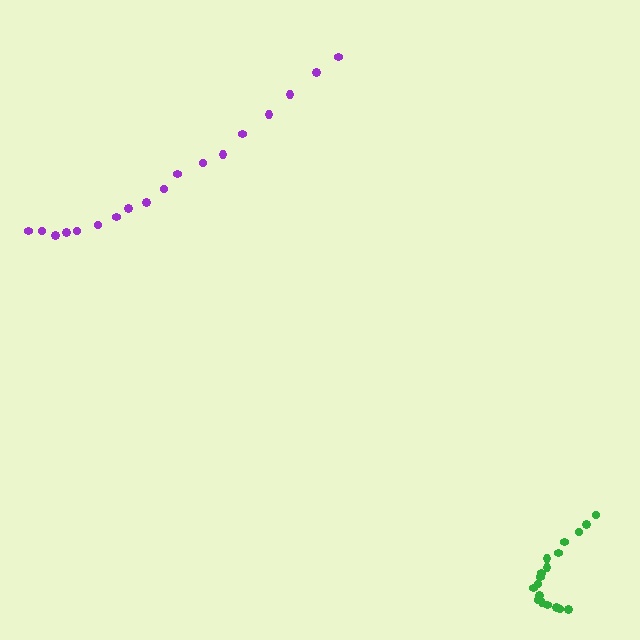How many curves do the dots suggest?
There are 2 distinct paths.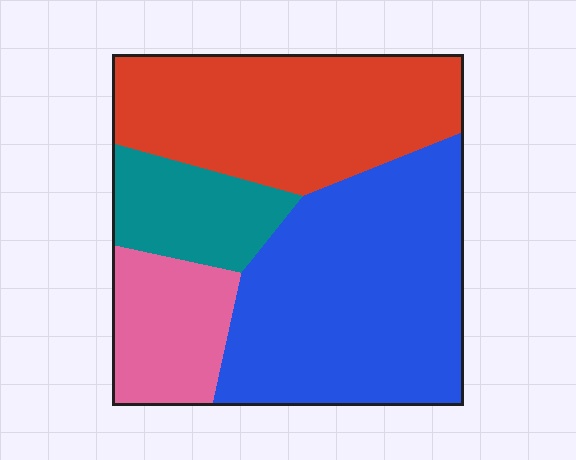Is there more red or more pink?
Red.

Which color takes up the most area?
Blue, at roughly 40%.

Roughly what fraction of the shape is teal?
Teal takes up about one eighth (1/8) of the shape.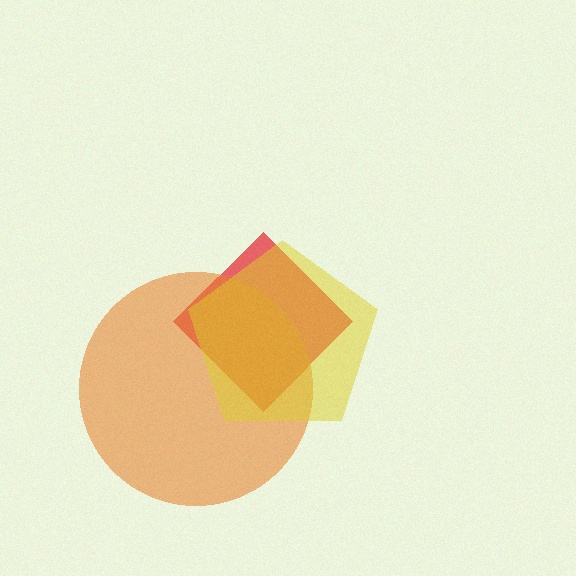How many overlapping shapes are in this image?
There are 3 overlapping shapes in the image.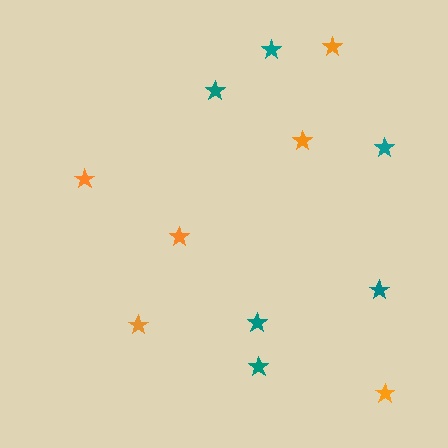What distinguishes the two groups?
There are 2 groups: one group of orange stars (6) and one group of teal stars (6).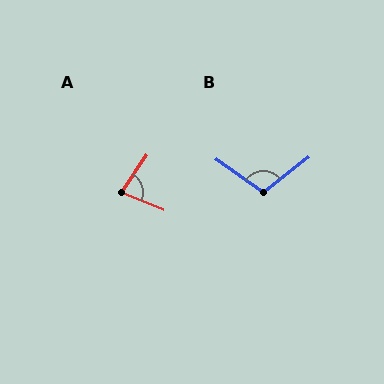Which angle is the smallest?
A, at approximately 78 degrees.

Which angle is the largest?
B, at approximately 107 degrees.